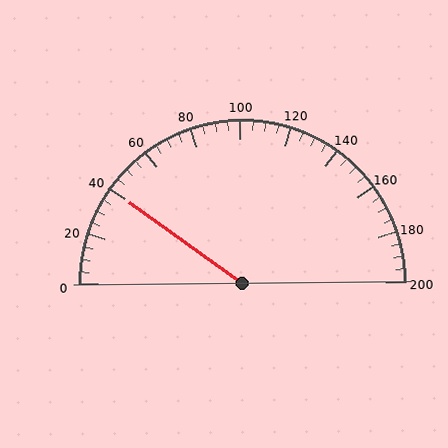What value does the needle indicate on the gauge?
The needle indicates approximately 40.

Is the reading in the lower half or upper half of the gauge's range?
The reading is in the lower half of the range (0 to 200).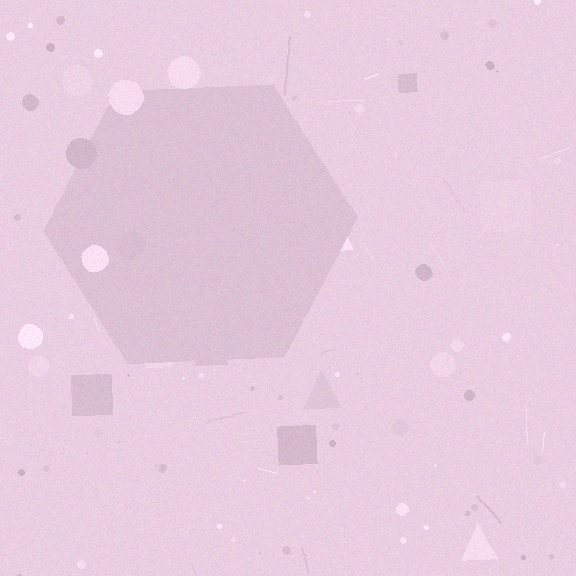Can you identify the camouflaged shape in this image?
The camouflaged shape is a hexagon.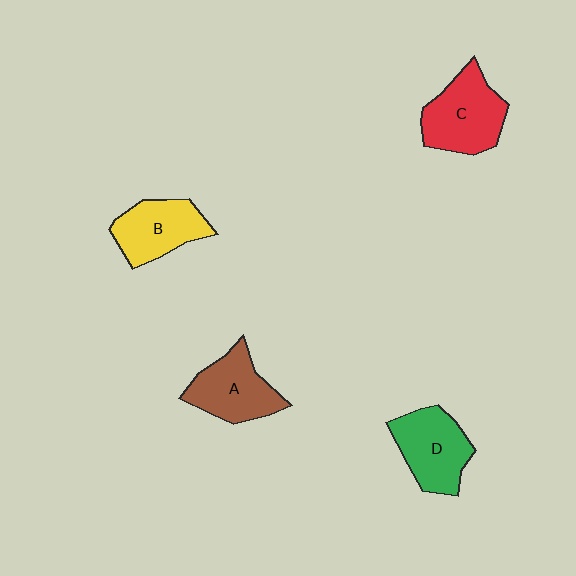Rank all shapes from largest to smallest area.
From largest to smallest: C (red), D (green), A (brown), B (yellow).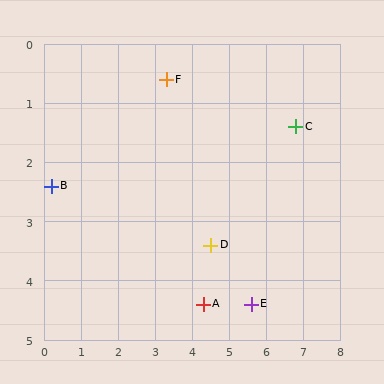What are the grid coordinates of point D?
Point D is at approximately (4.5, 3.4).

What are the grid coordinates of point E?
Point E is at approximately (5.6, 4.4).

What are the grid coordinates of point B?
Point B is at approximately (0.2, 2.4).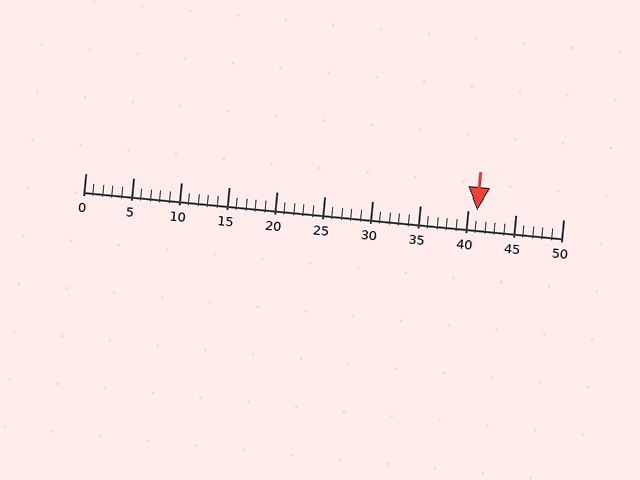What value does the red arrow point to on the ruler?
The red arrow points to approximately 41.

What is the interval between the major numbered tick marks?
The major tick marks are spaced 5 units apart.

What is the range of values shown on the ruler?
The ruler shows values from 0 to 50.